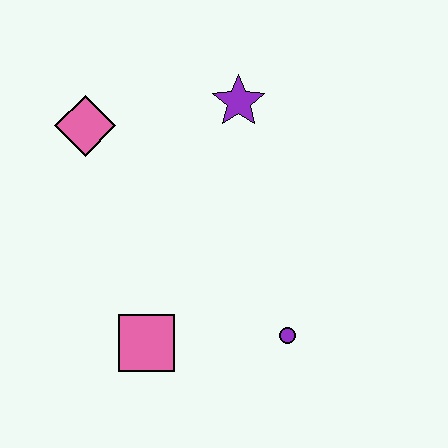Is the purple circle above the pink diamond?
No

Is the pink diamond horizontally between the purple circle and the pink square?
No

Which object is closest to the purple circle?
The pink square is closest to the purple circle.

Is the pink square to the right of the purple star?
No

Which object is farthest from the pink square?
The purple star is farthest from the pink square.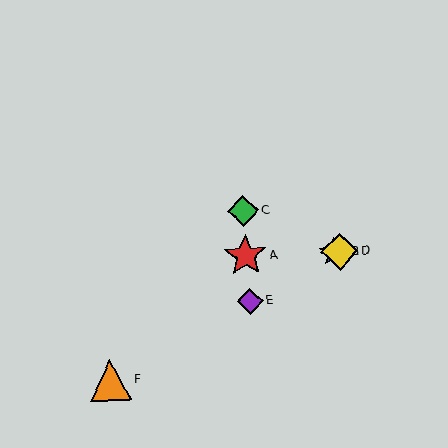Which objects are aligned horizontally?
Objects A, B, D are aligned horizontally.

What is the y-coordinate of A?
Object A is at y≈256.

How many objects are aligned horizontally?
3 objects (A, B, D) are aligned horizontally.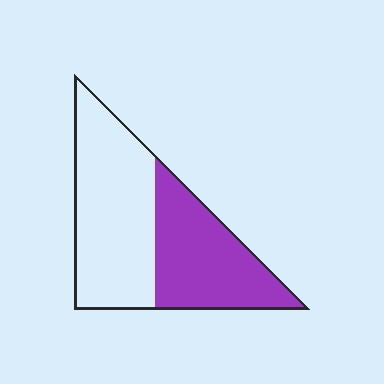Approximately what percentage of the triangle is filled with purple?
Approximately 45%.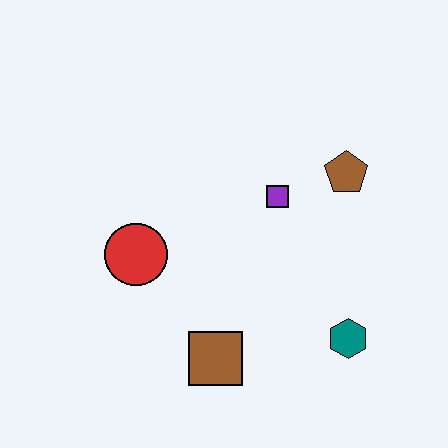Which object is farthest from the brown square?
The brown pentagon is farthest from the brown square.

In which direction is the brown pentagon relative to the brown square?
The brown pentagon is above the brown square.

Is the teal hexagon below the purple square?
Yes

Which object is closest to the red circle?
The brown square is closest to the red circle.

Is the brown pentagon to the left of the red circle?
No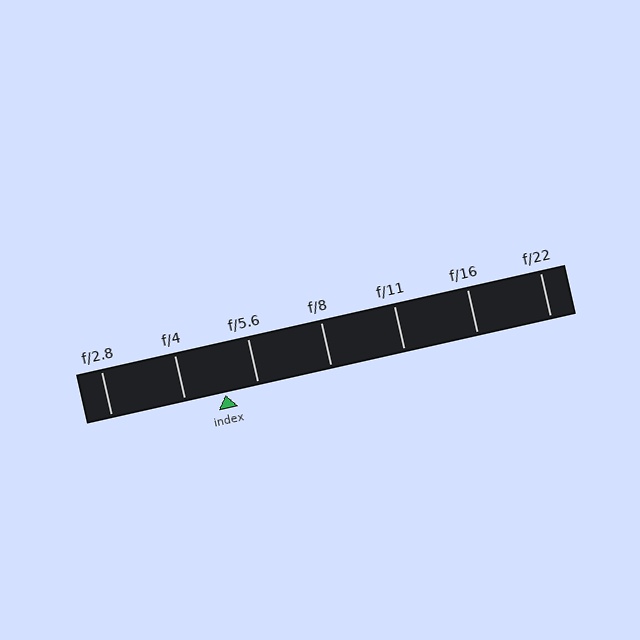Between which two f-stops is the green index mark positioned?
The index mark is between f/4 and f/5.6.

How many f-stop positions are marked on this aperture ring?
There are 7 f-stop positions marked.